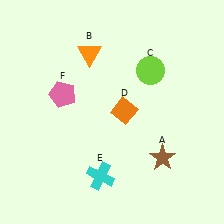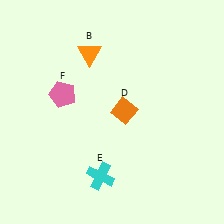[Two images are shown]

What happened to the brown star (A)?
The brown star (A) was removed in Image 2. It was in the bottom-right area of Image 1.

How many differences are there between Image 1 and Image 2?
There are 2 differences between the two images.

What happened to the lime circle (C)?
The lime circle (C) was removed in Image 2. It was in the top-right area of Image 1.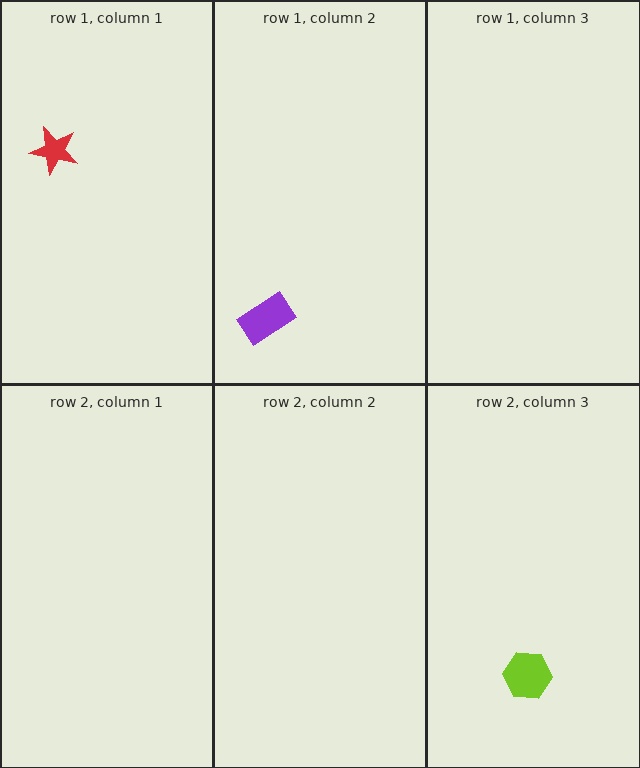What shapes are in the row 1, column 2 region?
The purple rectangle.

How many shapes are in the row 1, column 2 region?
1.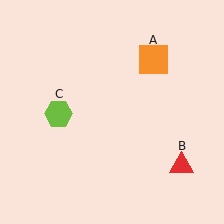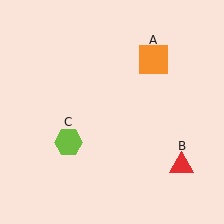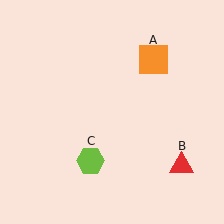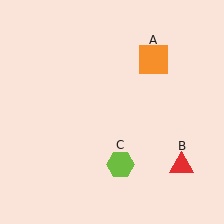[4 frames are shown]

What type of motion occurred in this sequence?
The lime hexagon (object C) rotated counterclockwise around the center of the scene.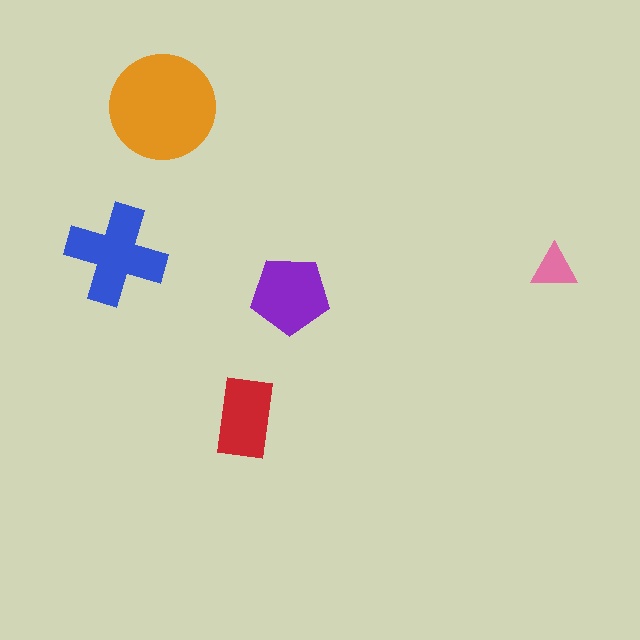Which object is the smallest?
The pink triangle.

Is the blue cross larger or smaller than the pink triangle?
Larger.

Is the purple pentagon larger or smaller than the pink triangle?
Larger.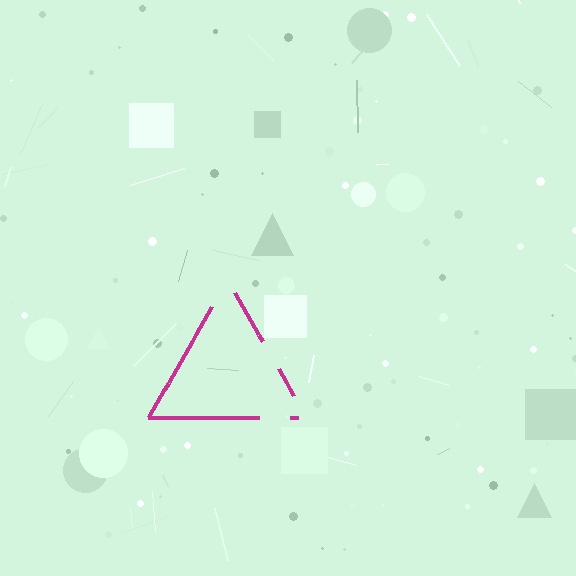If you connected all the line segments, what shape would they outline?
They would outline a triangle.